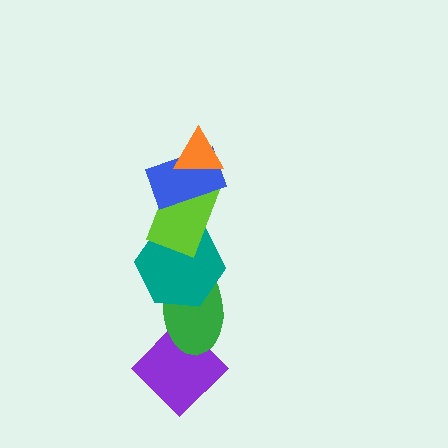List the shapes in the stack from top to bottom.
From top to bottom: the orange triangle, the blue rectangle, the lime rectangle, the teal hexagon, the green ellipse, the purple diamond.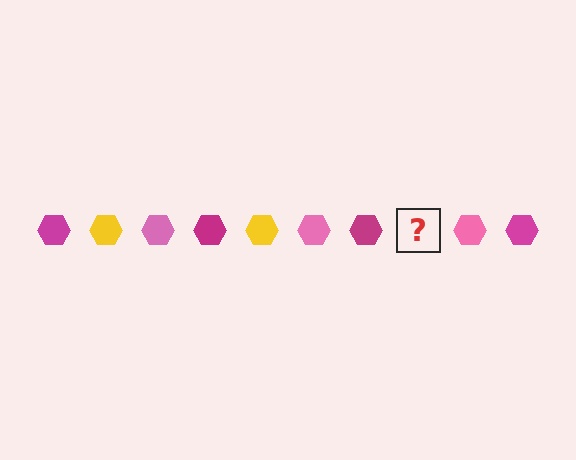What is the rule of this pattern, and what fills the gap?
The rule is that the pattern cycles through magenta, yellow, pink hexagons. The gap should be filled with a yellow hexagon.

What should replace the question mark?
The question mark should be replaced with a yellow hexagon.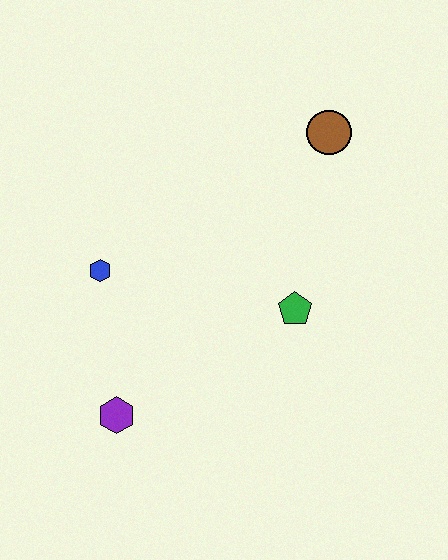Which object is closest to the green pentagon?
The brown circle is closest to the green pentagon.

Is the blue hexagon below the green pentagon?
No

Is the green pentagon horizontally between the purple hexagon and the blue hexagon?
No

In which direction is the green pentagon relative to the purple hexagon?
The green pentagon is to the right of the purple hexagon.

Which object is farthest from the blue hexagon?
The brown circle is farthest from the blue hexagon.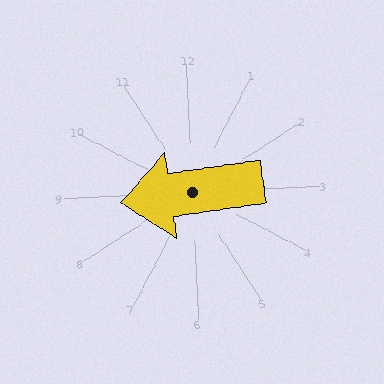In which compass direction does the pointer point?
West.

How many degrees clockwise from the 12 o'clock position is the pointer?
Approximately 264 degrees.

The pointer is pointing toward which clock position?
Roughly 9 o'clock.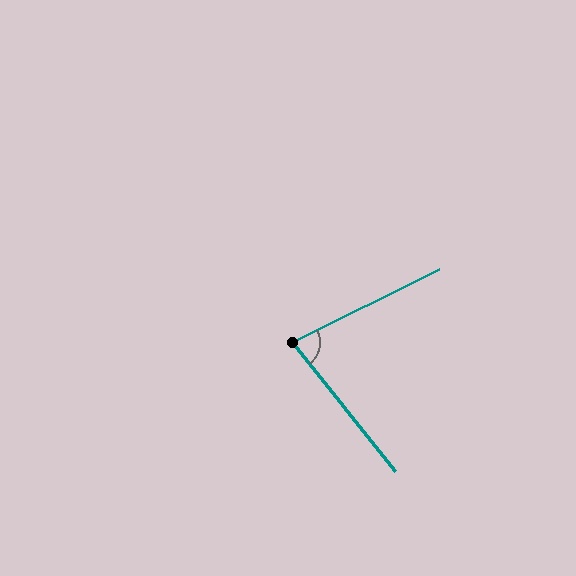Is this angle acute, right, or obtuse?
It is acute.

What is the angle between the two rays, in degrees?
Approximately 78 degrees.